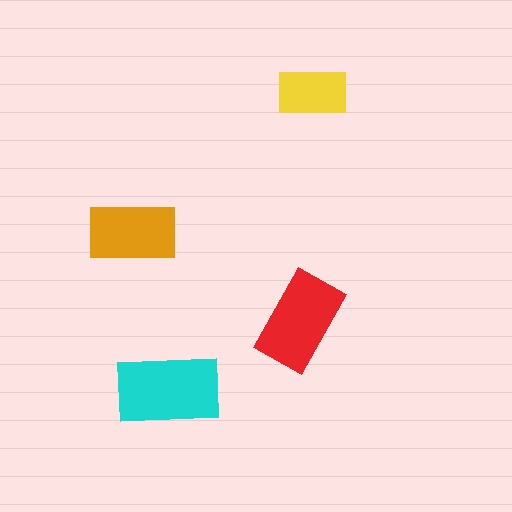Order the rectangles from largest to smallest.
the cyan one, the red one, the orange one, the yellow one.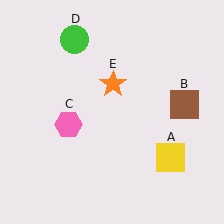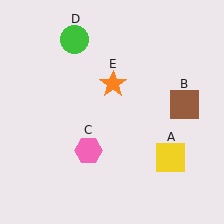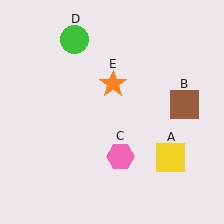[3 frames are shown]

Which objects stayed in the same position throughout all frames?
Yellow square (object A) and brown square (object B) and green circle (object D) and orange star (object E) remained stationary.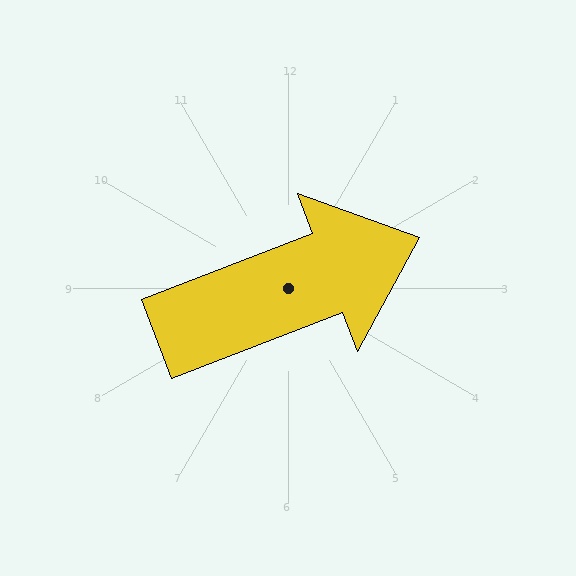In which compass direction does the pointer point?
East.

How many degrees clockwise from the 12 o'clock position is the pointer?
Approximately 69 degrees.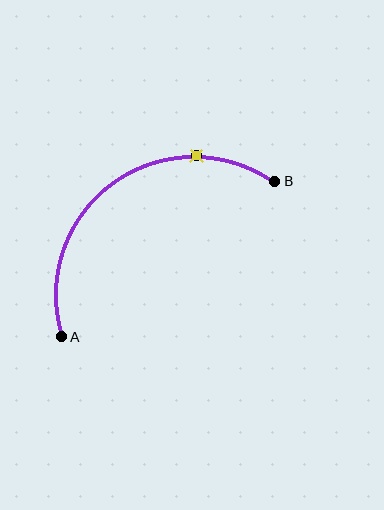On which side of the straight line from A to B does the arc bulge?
The arc bulges above and to the left of the straight line connecting A and B.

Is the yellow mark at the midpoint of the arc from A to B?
No. The yellow mark lies on the arc but is closer to endpoint B. The arc midpoint would be at the point on the curve equidistant along the arc from both A and B.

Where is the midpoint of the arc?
The arc midpoint is the point on the curve farthest from the straight line joining A and B. It sits above and to the left of that line.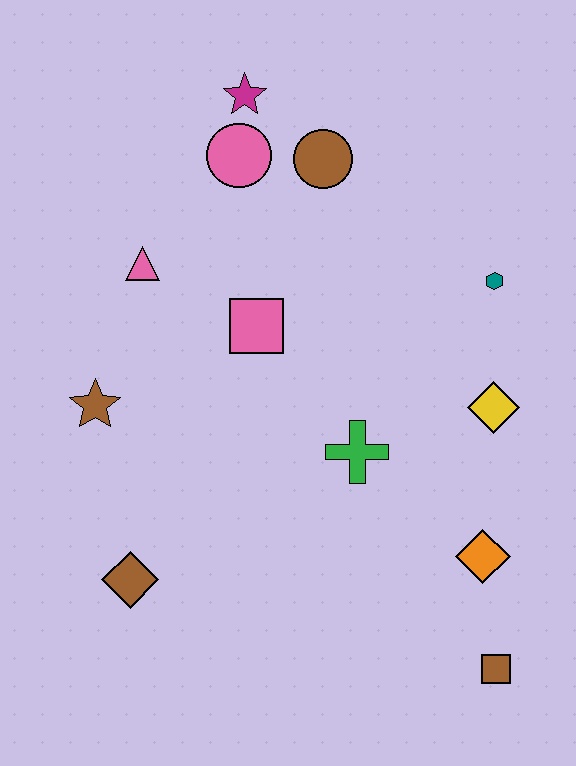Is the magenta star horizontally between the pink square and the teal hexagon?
No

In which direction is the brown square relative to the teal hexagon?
The brown square is below the teal hexagon.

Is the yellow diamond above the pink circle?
No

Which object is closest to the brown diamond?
The brown star is closest to the brown diamond.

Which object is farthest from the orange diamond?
The magenta star is farthest from the orange diamond.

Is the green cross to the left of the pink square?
No